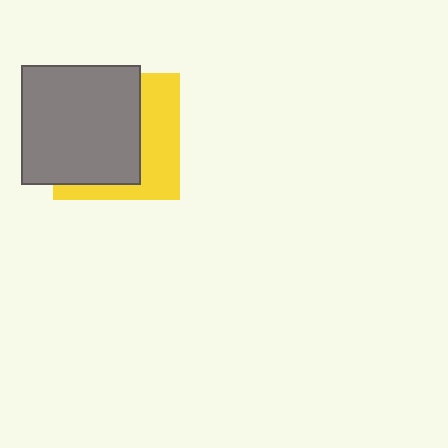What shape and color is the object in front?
The object in front is a gray square.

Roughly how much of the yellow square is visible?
A small part of it is visible (roughly 38%).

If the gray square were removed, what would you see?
You would see the complete yellow square.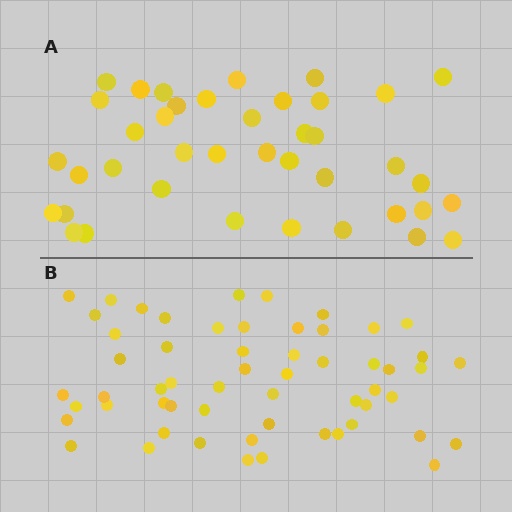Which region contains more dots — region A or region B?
Region B (the bottom region) has more dots.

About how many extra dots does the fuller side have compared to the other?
Region B has approximately 15 more dots than region A.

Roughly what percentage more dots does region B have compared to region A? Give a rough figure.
About 40% more.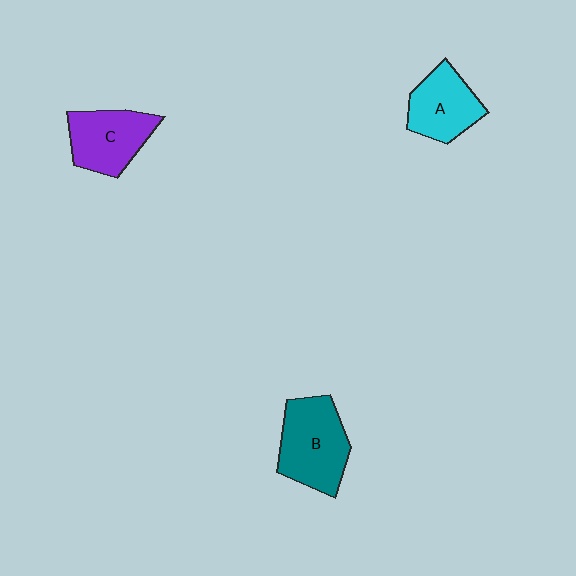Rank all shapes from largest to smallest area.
From largest to smallest: B (teal), C (purple), A (cyan).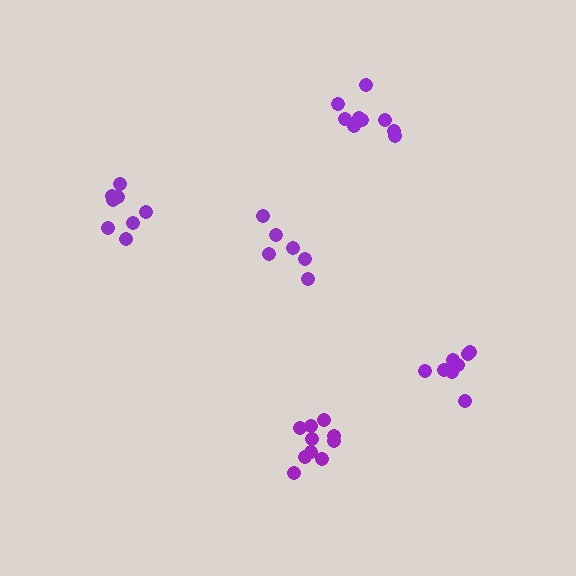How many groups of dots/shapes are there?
There are 5 groups.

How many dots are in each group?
Group 1: 8 dots, Group 2: 6 dots, Group 3: 10 dots, Group 4: 9 dots, Group 5: 9 dots (42 total).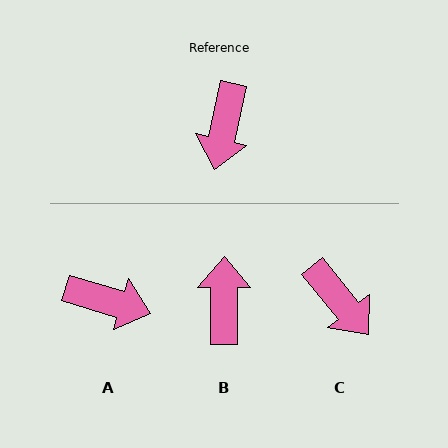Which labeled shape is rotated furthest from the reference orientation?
B, about 167 degrees away.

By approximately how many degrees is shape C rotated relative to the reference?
Approximately 52 degrees counter-clockwise.